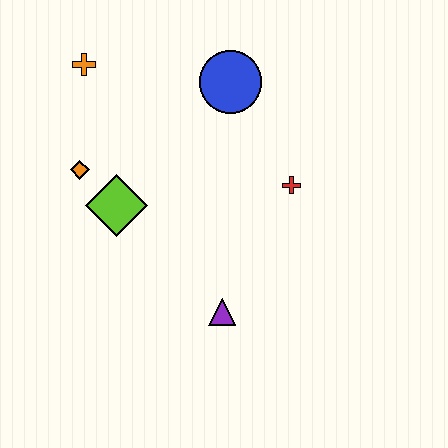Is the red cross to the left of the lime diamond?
No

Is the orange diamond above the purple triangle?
Yes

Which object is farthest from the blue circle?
The purple triangle is farthest from the blue circle.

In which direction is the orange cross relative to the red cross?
The orange cross is to the left of the red cross.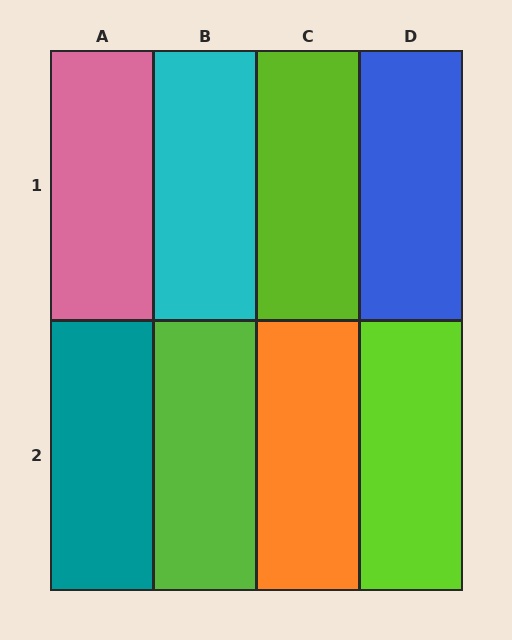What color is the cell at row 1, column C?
Lime.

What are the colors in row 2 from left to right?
Teal, lime, orange, lime.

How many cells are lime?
3 cells are lime.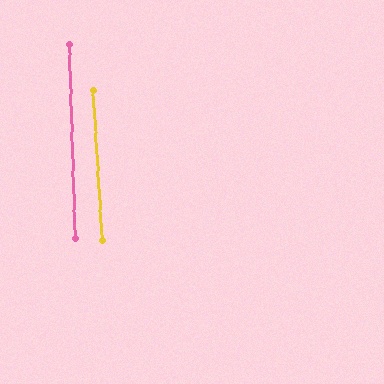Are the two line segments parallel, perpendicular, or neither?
Parallel — their directions differ by only 1.6°.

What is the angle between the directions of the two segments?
Approximately 2 degrees.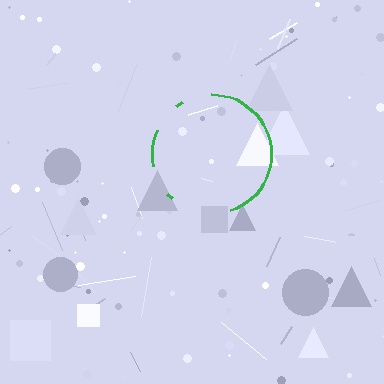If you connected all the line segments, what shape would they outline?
They would outline a circle.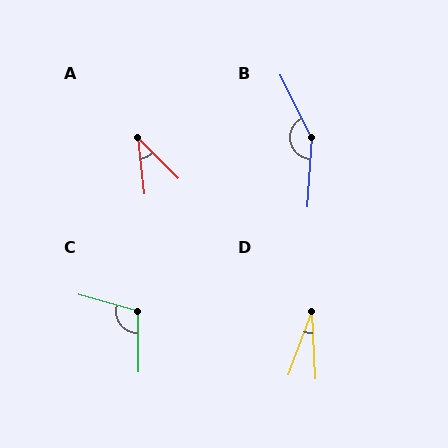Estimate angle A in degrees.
Approximately 38 degrees.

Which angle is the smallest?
D, at approximately 23 degrees.